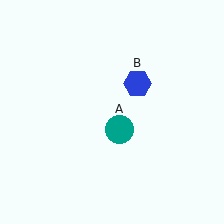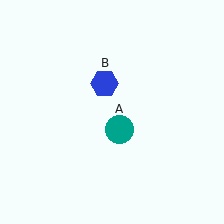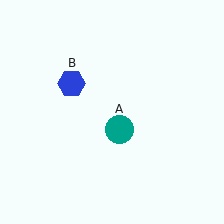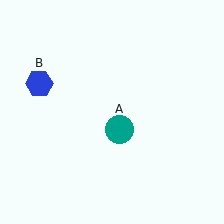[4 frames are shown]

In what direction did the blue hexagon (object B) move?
The blue hexagon (object B) moved left.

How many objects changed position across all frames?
1 object changed position: blue hexagon (object B).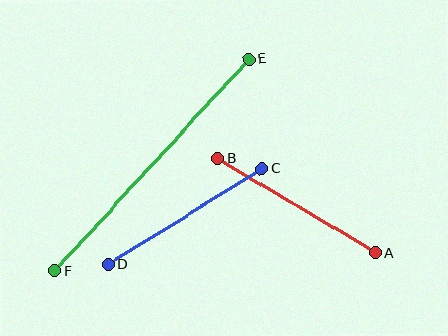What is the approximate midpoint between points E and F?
The midpoint is at approximately (152, 165) pixels.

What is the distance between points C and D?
The distance is approximately 181 pixels.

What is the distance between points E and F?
The distance is approximately 287 pixels.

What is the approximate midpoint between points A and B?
The midpoint is at approximately (296, 206) pixels.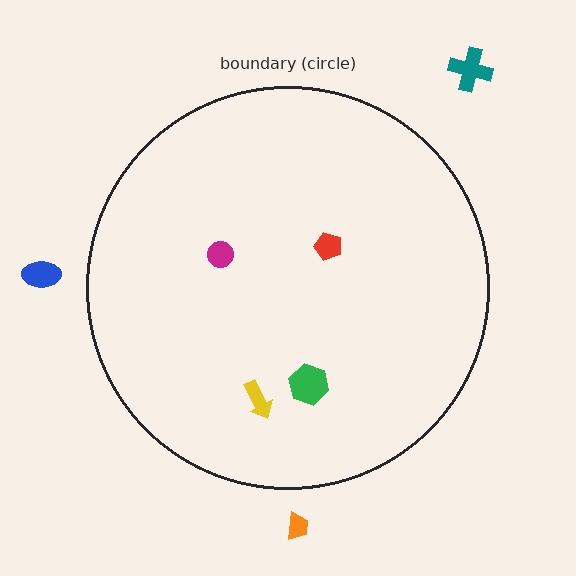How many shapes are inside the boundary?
4 inside, 3 outside.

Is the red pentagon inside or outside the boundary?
Inside.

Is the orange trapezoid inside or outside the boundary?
Outside.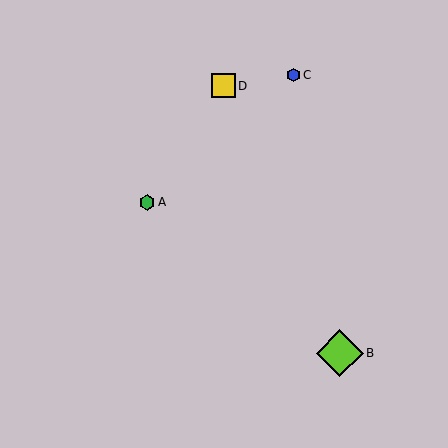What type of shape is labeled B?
Shape B is a lime diamond.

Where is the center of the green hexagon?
The center of the green hexagon is at (147, 202).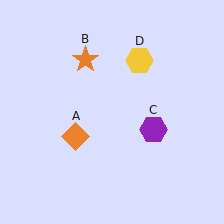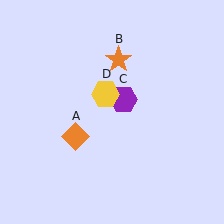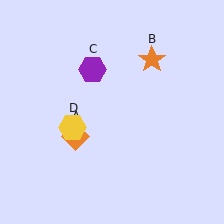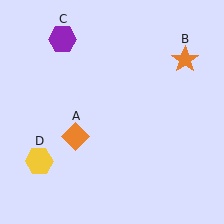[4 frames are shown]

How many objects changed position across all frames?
3 objects changed position: orange star (object B), purple hexagon (object C), yellow hexagon (object D).